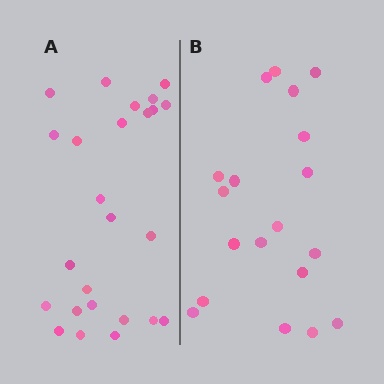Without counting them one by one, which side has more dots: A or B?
Region A (the left region) has more dots.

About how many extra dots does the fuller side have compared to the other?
Region A has about 6 more dots than region B.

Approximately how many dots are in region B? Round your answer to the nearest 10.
About 20 dots. (The exact count is 19, which rounds to 20.)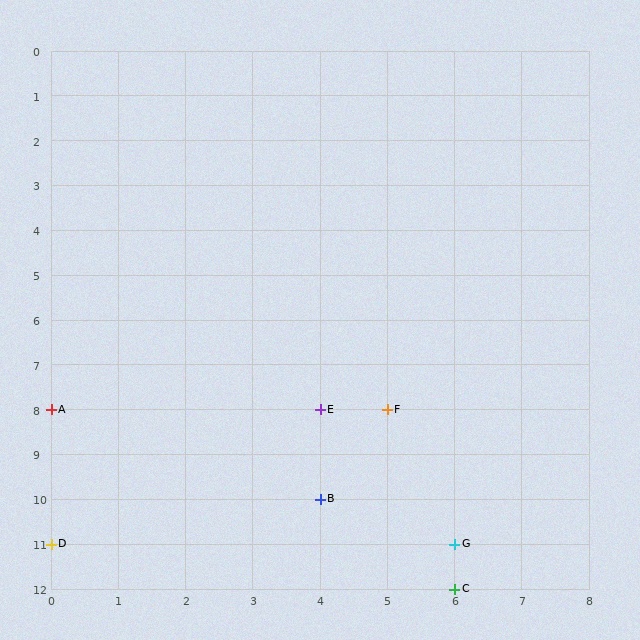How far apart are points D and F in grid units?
Points D and F are 5 columns and 3 rows apart (about 5.8 grid units diagonally).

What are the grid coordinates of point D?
Point D is at grid coordinates (0, 11).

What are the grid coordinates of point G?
Point G is at grid coordinates (6, 11).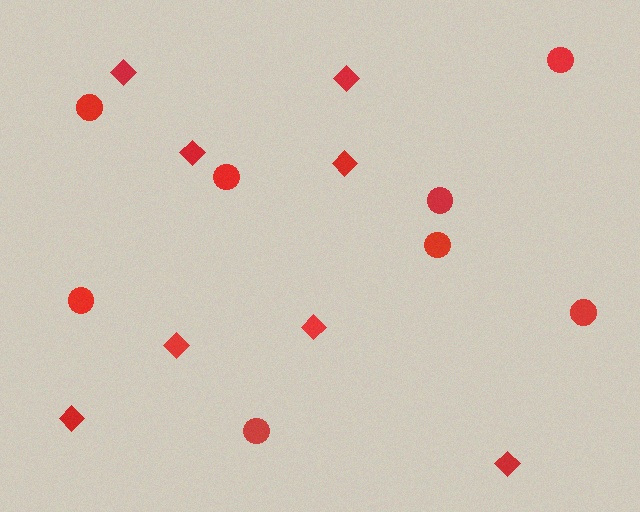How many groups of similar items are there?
There are 2 groups: one group of diamonds (8) and one group of circles (8).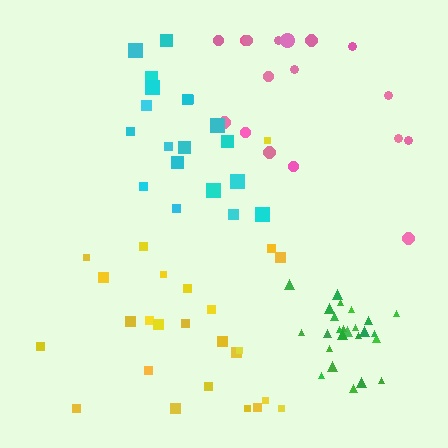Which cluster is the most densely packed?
Green.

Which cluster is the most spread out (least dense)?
Pink.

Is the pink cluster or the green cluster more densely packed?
Green.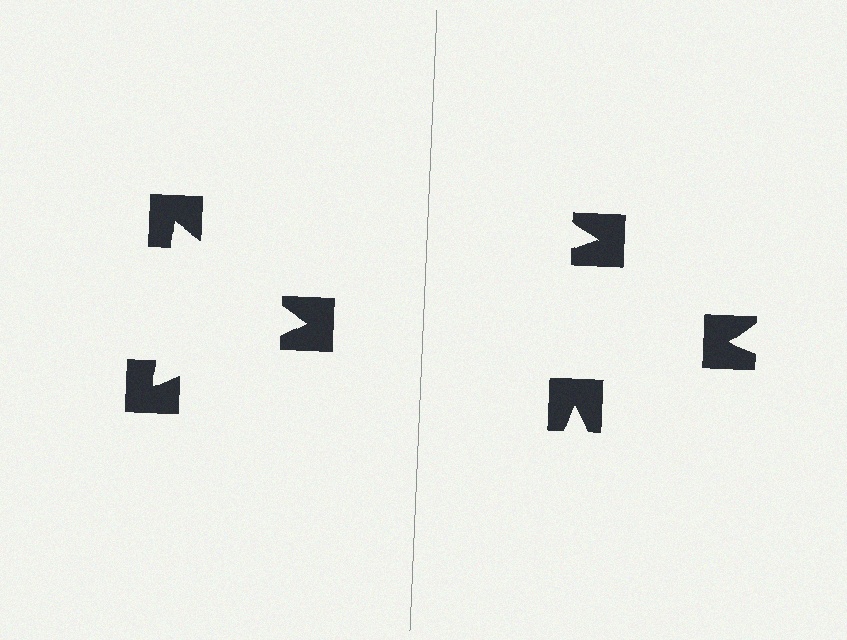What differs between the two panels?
The notched squares are positioned identically on both sides; only the wedge orientations differ. On the left they align to a triangle; on the right they are misaligned.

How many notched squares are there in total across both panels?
6 — 3 on each side.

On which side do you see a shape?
An illusory triangle appears on the left side. On the right side the wedge cuts are rotated, so no coherent shape forms.